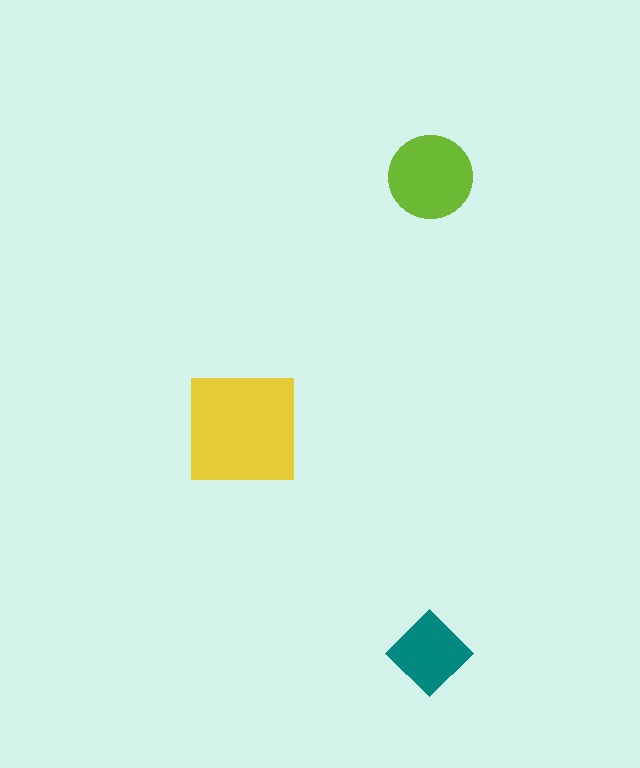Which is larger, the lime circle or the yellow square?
The yellow square.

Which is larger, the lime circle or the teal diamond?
The lime circle.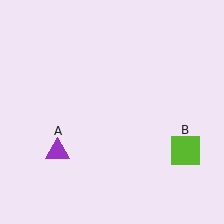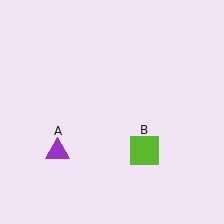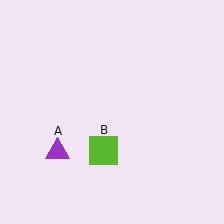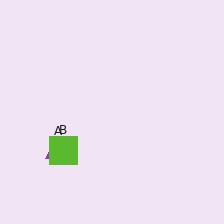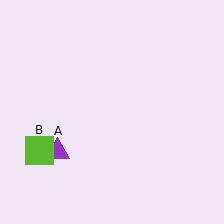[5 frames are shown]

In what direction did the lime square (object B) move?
The lime square (object B) moved left.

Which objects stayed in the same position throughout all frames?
Purple triangle (object A) remained stationary.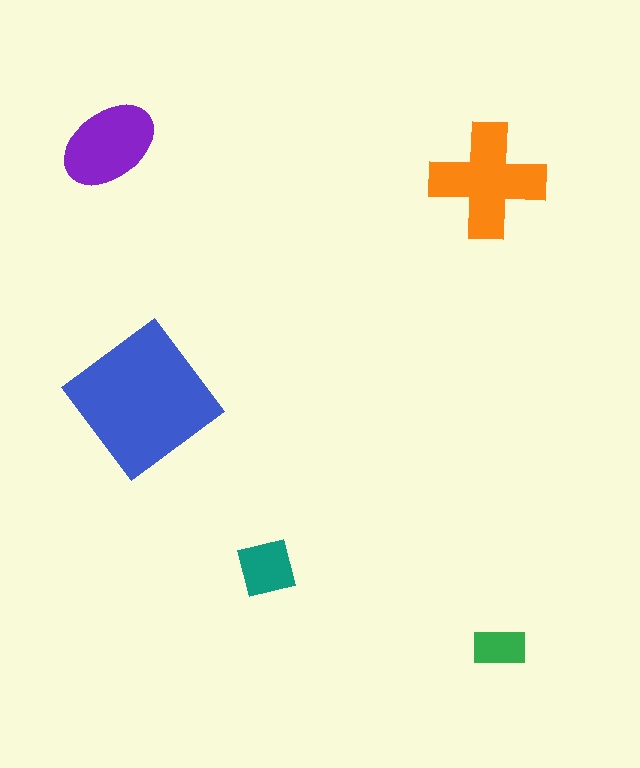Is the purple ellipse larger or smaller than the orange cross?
Smaller.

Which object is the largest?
The blue diamond.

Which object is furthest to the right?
The green rectangle is rightmost.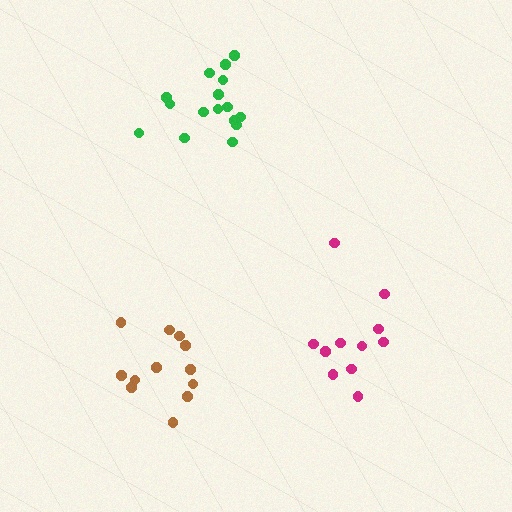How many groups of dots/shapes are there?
There are 3 groups.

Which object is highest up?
The green cluster is topmost.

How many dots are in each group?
Group 1: 16 dots, Group 2: 11 dots, Group 3: 12 dots (39 total).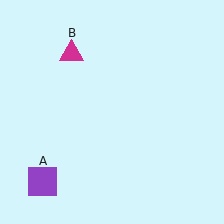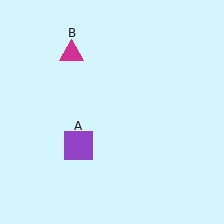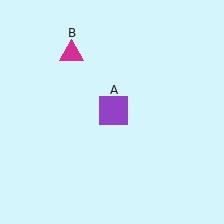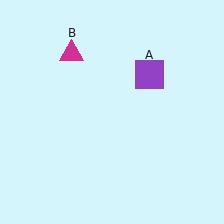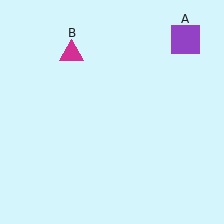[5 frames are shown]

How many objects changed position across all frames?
1 object changed position: purple square (object A).